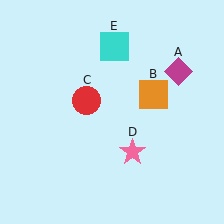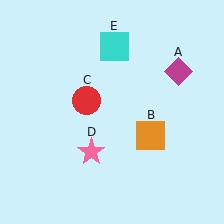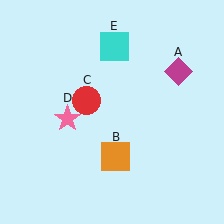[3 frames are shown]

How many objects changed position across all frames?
2 objects changed position: orange square (object B), pink star (object D).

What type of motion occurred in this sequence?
The orange square (object B), pink star (object D) rotated clockwise around the center of the scene.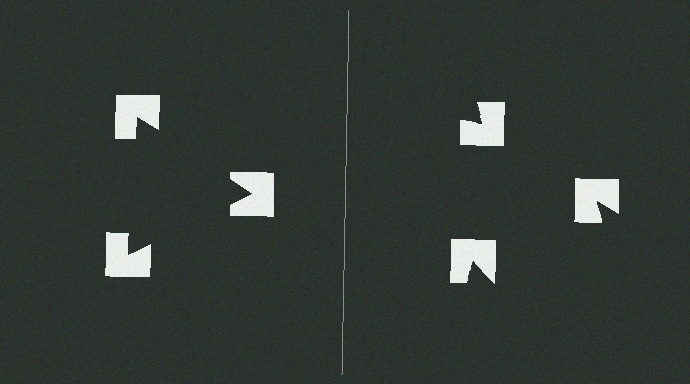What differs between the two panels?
The notched squares are positioned identically on both sides; only the wedge orientations differ. On the left they align to a triangle; on the right they are misaligned.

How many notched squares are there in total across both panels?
6 — 3 on each side.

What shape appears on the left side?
An illusory triangle.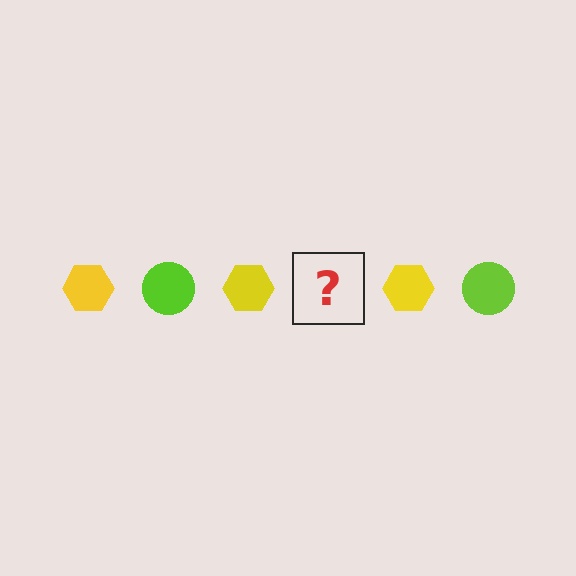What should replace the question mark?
The question mark should be replaced with a lime circle.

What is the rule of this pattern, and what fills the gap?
The rule is that the pattern alternates between yellow hexagon and lime circle. The gap should be filled with a lime circle.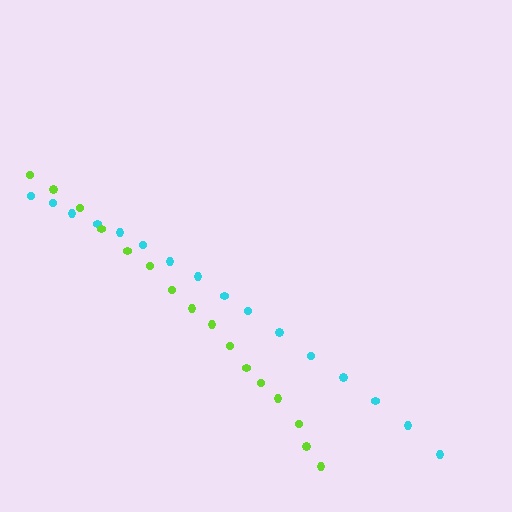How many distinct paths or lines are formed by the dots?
There are 2 distinct paths.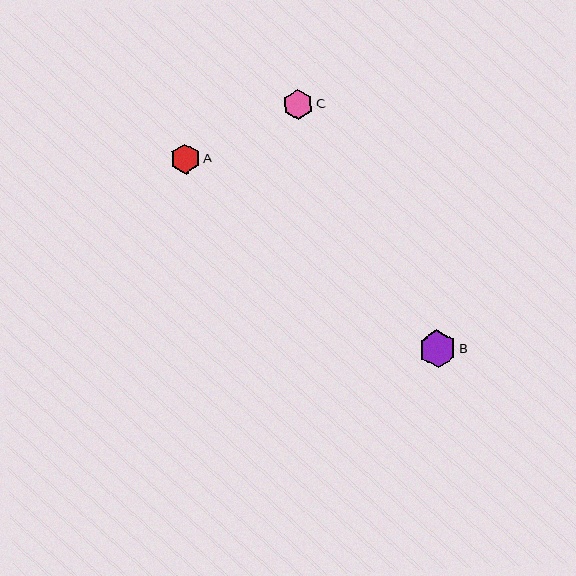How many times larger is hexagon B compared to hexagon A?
Hexagon B is approximately 1.3 times the size of hexagon A.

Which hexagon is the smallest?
Hexagon A is the smallest with a size of approximately 30 pixels.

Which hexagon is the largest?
Hexagon B is the largest with a size of approximately 38 pixels.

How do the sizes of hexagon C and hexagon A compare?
Hexagon C and hexagon A are approximately the same size.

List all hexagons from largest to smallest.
From largest to smallest: B, C, A.